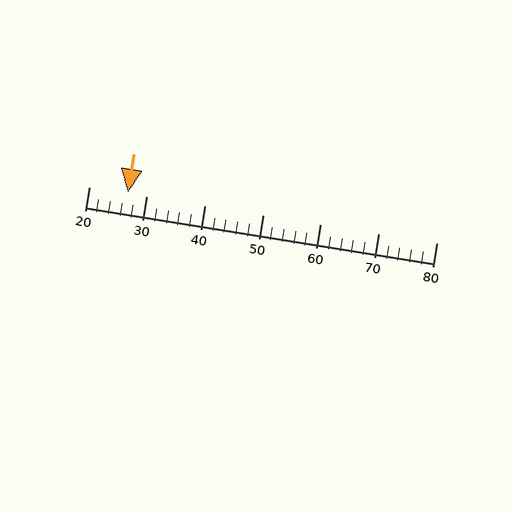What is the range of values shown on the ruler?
The ruler shows values from 20 to 80.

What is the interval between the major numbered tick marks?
The major tick marks are spaced 10 units apart.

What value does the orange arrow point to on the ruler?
The orange arrow points to approximately 27.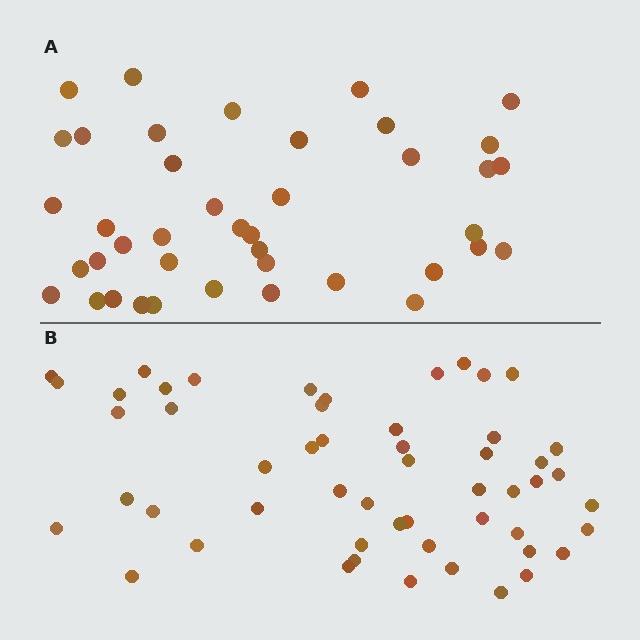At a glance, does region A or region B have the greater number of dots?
Region B (the bottom region) has more dots.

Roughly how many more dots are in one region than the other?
Region B has roughly 12 or so more dots than region A.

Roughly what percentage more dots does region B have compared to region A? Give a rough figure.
About 30% more.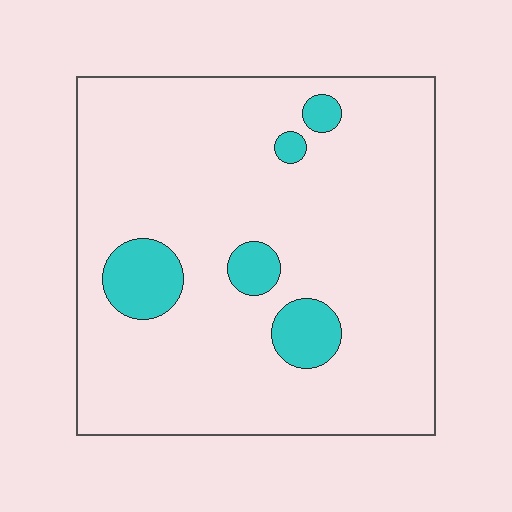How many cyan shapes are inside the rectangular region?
5.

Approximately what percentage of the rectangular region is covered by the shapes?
Approximately 10%.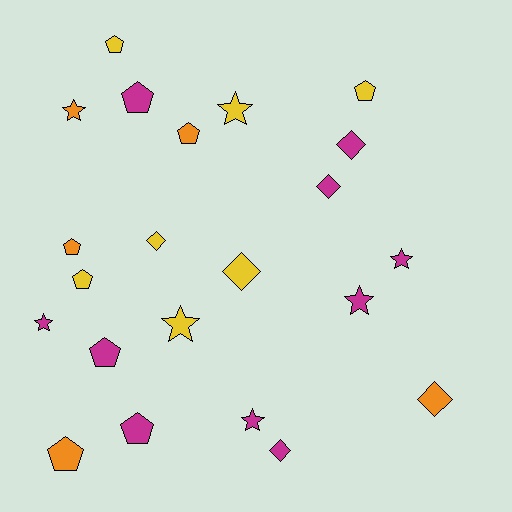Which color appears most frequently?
Magenta, with 10 objects.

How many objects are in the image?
There are 22 objects.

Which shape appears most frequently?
Pentagon, with 9 objects.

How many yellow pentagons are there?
There are 3 yellow pentagons.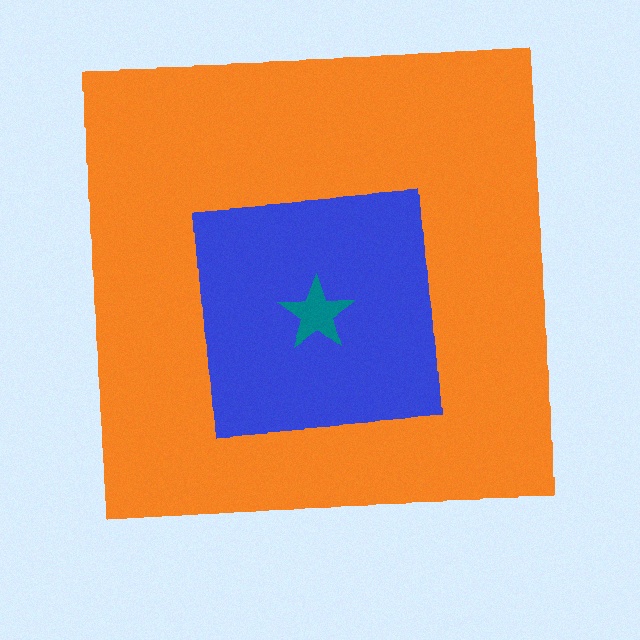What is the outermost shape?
The orange square.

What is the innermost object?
The teal star.